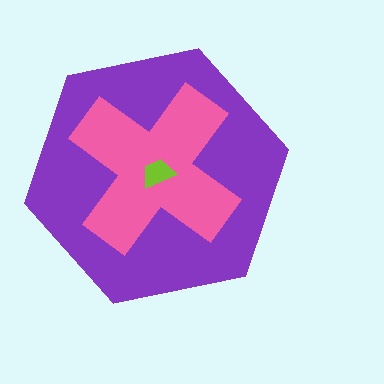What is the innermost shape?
The lime trapezoid.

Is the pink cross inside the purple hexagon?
Yes.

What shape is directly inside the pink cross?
The lime trapezoid.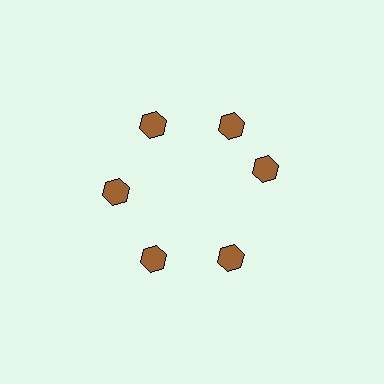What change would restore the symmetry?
The symmetry would be restored by rotating it back into even spacing with its neighbors so that all 6 hexagons sit at equal angles and equal distance from the center.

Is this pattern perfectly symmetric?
No. The 6 brown hexagons are arranged in a ring, but one element near the 3 o'clock position is rotated out of alignment along the ring, breaking the 6-fold rotational symmetry.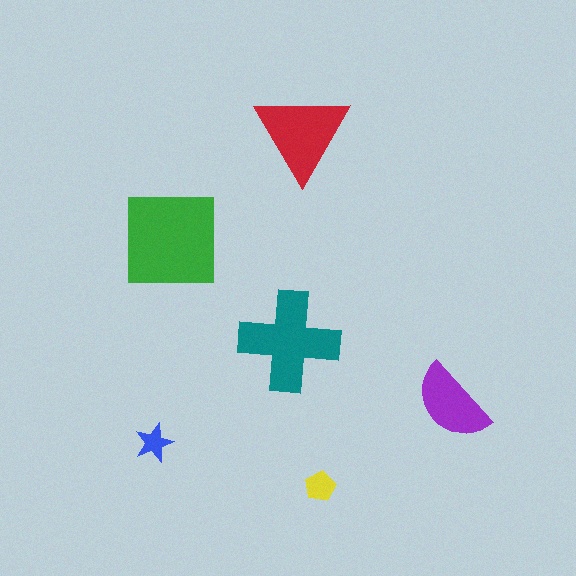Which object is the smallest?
The blue star.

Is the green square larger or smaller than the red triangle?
Larger.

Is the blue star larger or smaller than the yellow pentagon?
Smaller.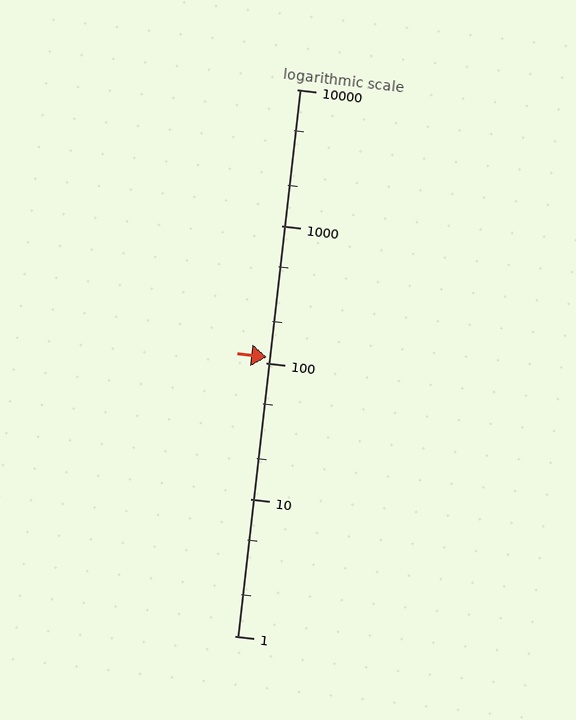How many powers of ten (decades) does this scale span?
The scale spans 4 decades, from 1 to 10000.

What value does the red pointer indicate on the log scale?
The pointer indicates approximately 110.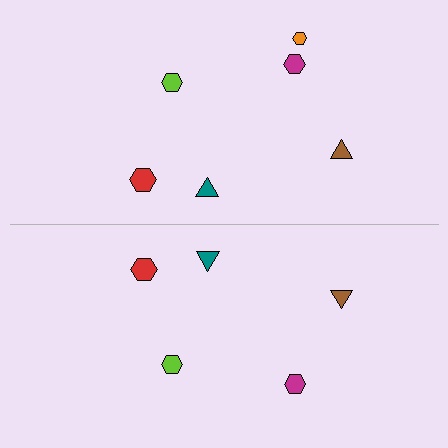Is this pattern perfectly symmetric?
No, the pattern is not perfectly symmetric. A orange hexagon is missing from the bottom side.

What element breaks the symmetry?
A orange hexagon is missing from the bottom side.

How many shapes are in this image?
There are 11 shapes in this image.